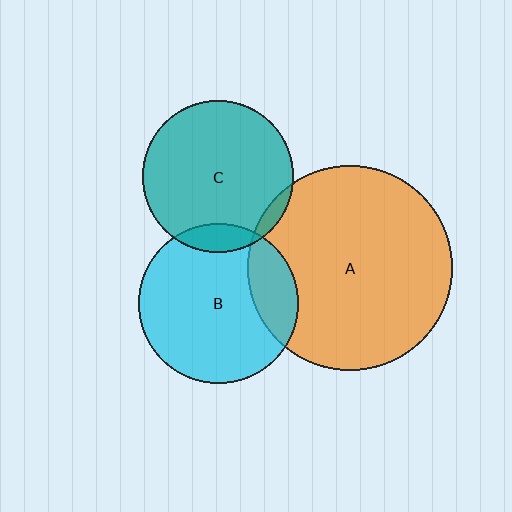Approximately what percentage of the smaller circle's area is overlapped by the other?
Approximately 5%.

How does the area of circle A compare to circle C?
Approximately 1.8 times.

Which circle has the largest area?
Circle A (orange).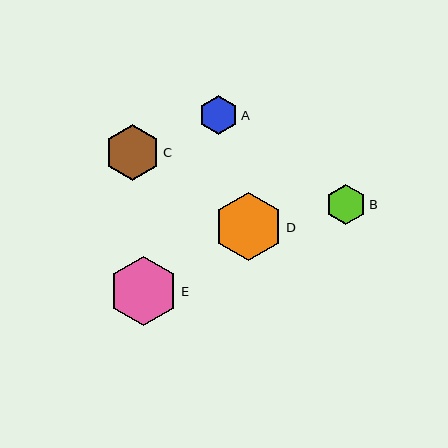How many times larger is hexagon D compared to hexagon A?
Hexagon D is approximately 1.8 times the size of hexagon A.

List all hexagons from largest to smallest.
From largest to smallest: D, E, C, B, A.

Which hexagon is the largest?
Hexagon D is the largest with a size of approximately 69 pixels.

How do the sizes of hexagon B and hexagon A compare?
Hexagon B and hexagon A are approximately the same size.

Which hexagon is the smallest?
Hexagon A is the smallest with a size of approximately 39 pixels.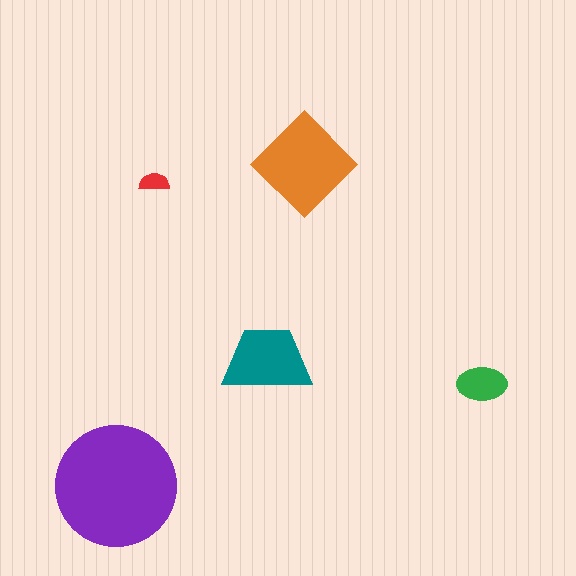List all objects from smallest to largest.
The red semicircle, the green ellipse, the teal trapezoid, the orange diamond, the purple circle.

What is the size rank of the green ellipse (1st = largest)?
4th.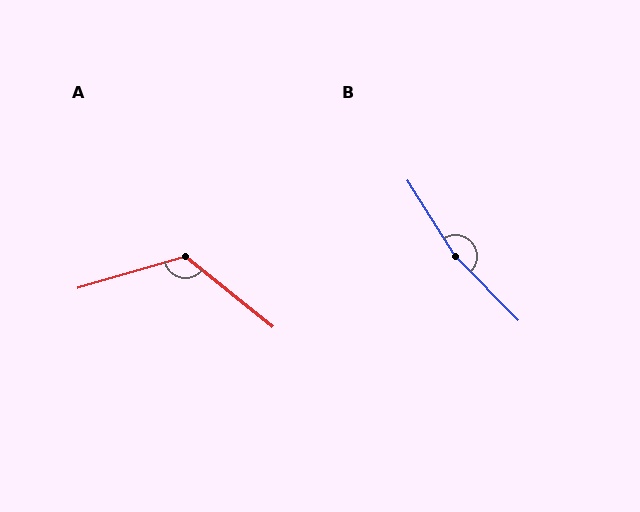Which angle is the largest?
B, at approximately 168 degrees.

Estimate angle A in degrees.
Approximately 124 degrees.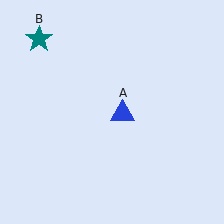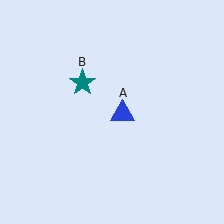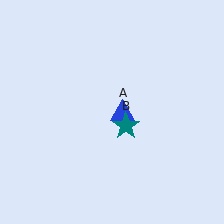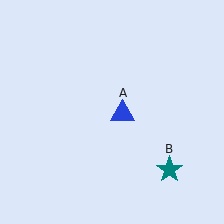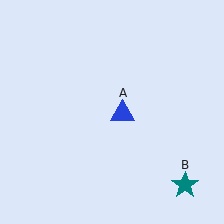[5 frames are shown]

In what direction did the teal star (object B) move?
The teal star (object B) moved down and to the right.